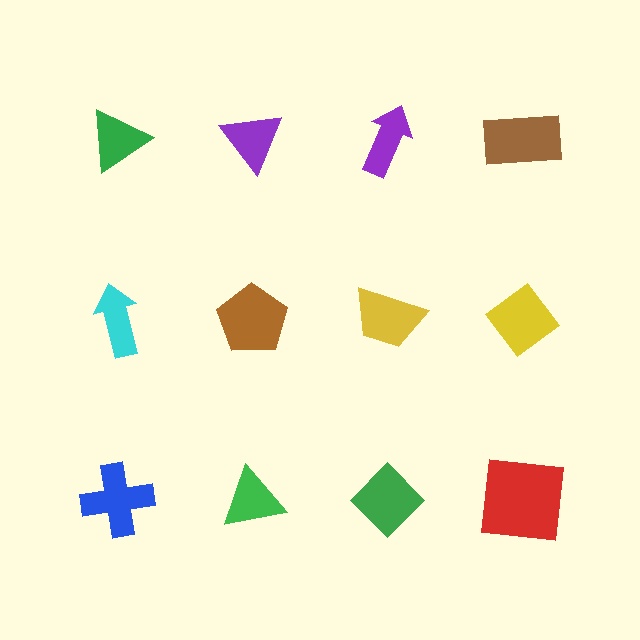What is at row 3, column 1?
A blue cross.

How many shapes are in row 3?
4 shapes.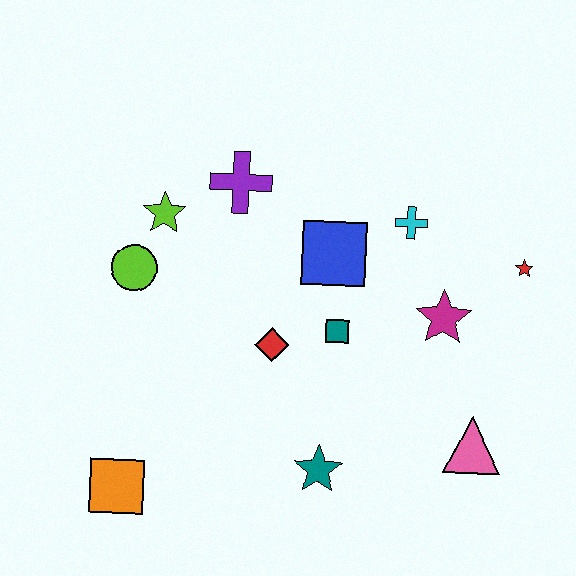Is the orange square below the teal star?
Yes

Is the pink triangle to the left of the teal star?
No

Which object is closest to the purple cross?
The lime star is closest to the purple cross.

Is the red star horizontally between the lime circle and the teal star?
No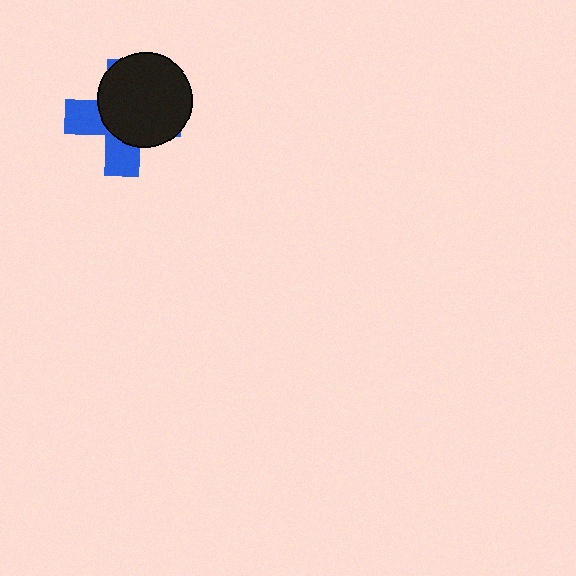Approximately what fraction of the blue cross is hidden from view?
Roughly 63% of the blue cross is hidden behind the black circle.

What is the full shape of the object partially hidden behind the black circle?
The partially hidden object is a blue cross.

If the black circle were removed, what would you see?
You would see the complete blue cross.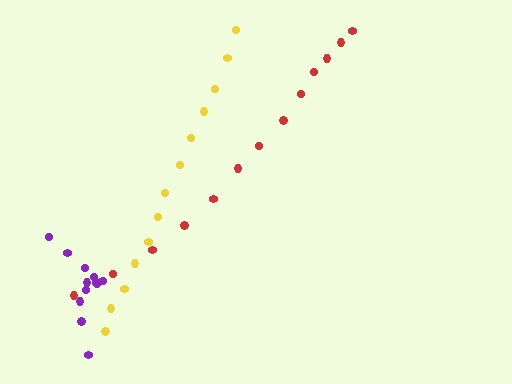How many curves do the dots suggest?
There are 3 distinct paths.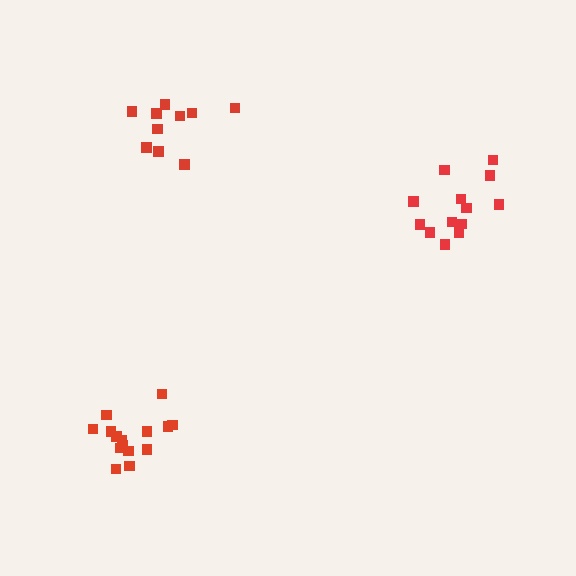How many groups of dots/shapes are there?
There are 3 groups.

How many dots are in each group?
Group 1: 13 dots, Group 2: 10 dots, Group 3: 15 dots (38 total).